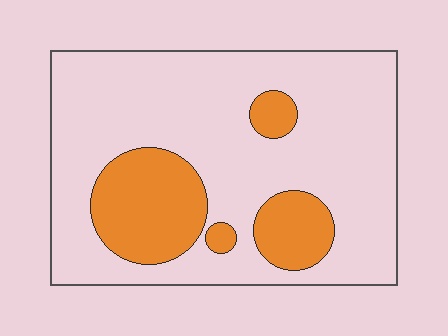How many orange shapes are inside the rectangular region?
4.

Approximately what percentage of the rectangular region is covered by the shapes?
Approximately 25%.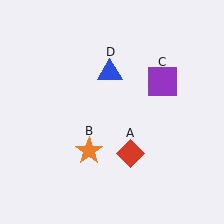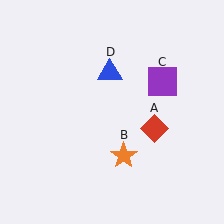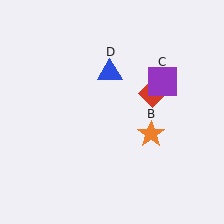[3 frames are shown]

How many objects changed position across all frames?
2 objects changed position: red diamond (object A), orange star (object B).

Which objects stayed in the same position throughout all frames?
Purple square (object C) and blue triangle (object D) remained stationary.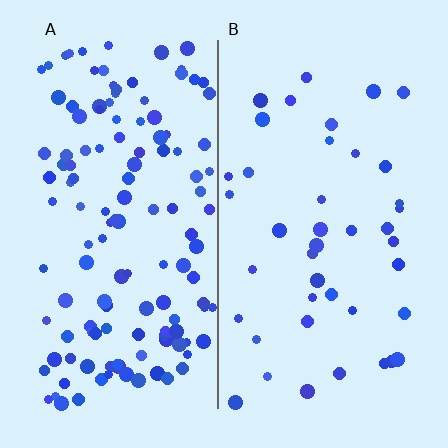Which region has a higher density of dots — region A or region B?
A (the left).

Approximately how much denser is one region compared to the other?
Approximately 3.1× — region A over region B.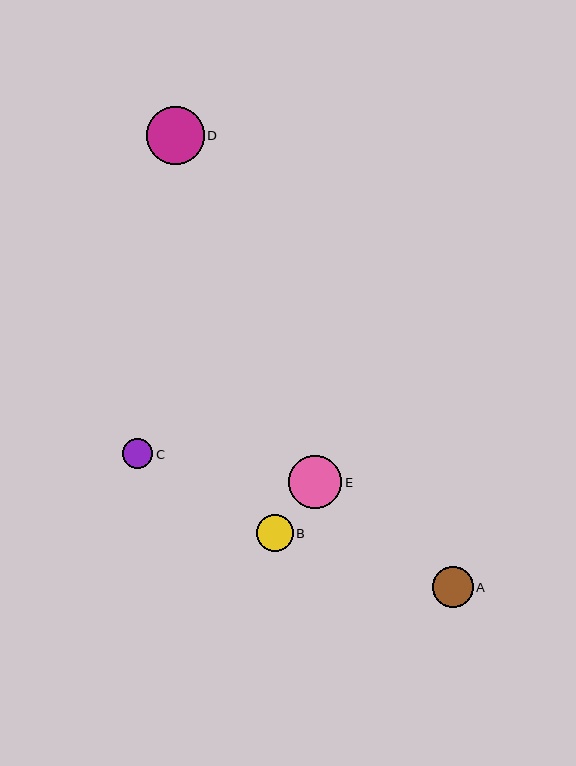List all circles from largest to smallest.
From largest to smallest: D, E, A, B, C.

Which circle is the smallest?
Circle C is the smallest with a size of approximately 30 pixels.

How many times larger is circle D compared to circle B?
Circle D is approximately 1.6 times the size of circle B.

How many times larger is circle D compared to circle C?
Circle D is approximately 1.9 times the size of circle C.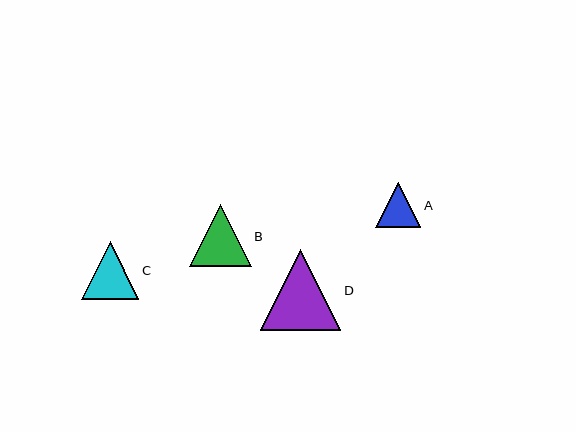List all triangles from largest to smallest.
From largest to smallest: D, B, C, A.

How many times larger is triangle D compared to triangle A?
Triangle D is approximately 1.8 times the size of triangle A.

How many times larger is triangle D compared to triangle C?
Triangle D is approximately 1.4 times the size of triangle C.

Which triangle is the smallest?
Triangle A is the smallest with a size of approximately 45 pixels.